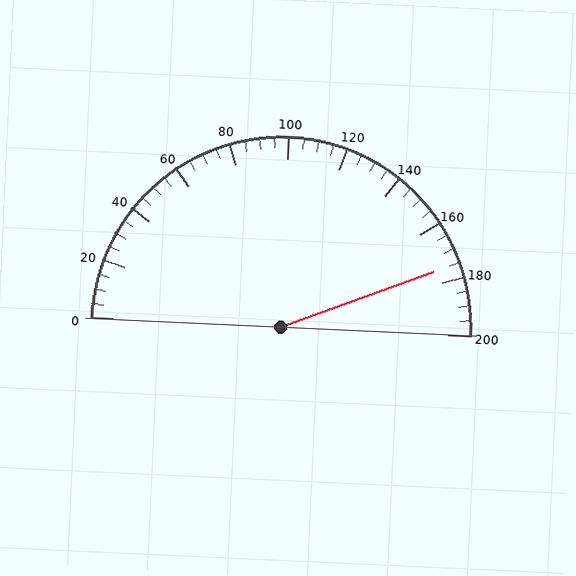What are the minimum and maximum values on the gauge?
The gauge ranges from 0 to 200.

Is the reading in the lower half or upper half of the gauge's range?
The reading is in the upper half of the range (0 to 200).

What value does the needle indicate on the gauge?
The needle indicates approximately 175.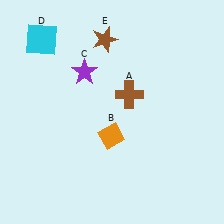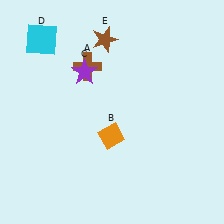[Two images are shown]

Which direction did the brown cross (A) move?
The brown cross (A) moved left.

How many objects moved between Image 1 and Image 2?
1 object moved between the two images.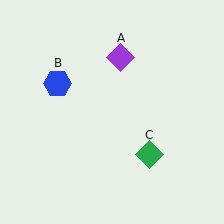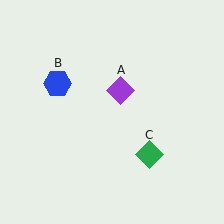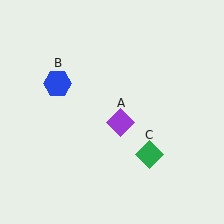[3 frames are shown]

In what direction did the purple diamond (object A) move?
The purple diamond (object A) moved down.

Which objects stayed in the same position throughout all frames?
Blue hexagon (object B) and green diamond (object C) remained stationary.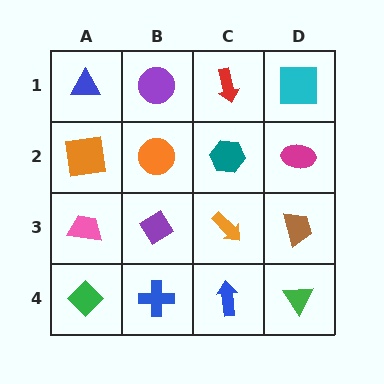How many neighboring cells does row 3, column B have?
4.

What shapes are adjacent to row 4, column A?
A pink trapezoid (row 3, column A), a blue cross (row 4, column B).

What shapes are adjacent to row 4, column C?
An orange arrow (row 3, column C), a blue cross (row 4, column B), a green triangle (row 4, column D).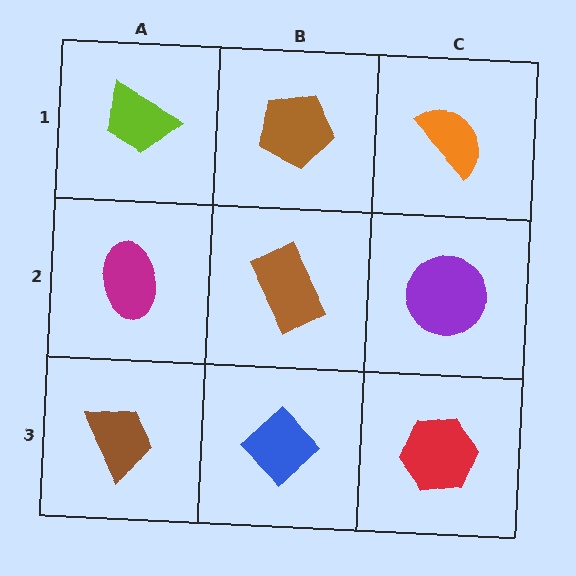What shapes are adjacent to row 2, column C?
An orange semicircle (row 1, column C), a red hexagon (row 3, column C), a brown rectangle (row 2, column B).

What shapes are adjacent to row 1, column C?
A purple circle (row 2, column C), a brown pentagon (row 1, column B).